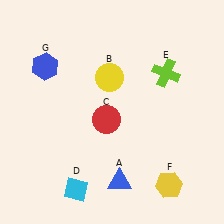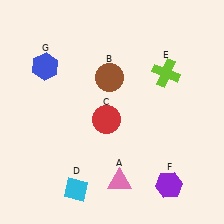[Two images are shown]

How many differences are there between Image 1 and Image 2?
There are 3 differences between the two images.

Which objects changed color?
A changed from blue to pink. B changed from yellow to brown. F changed from yellow to purple.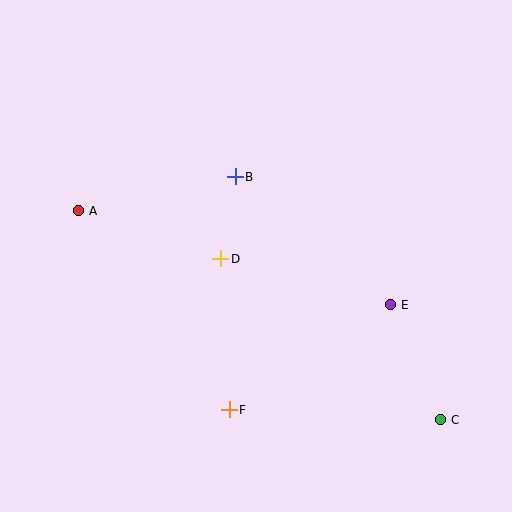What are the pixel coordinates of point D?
Point D is at (221, 259).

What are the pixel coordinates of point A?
Point A is at (79, 211).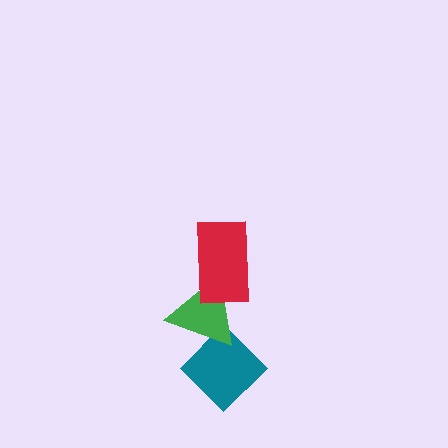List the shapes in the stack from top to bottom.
From top to bottom: the red rectangle, the green triangle, the teal diamond.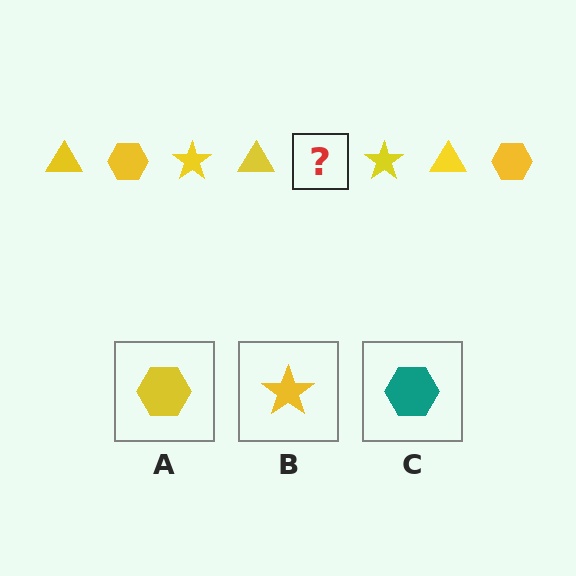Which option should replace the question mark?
Option A.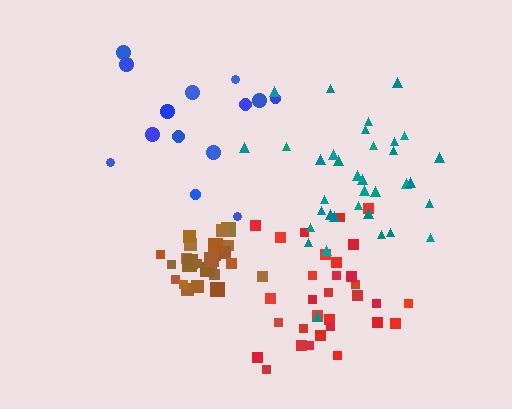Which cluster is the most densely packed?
Brown.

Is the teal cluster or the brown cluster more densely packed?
Brown.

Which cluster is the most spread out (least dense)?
Blue.